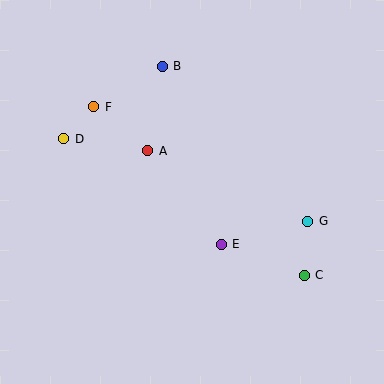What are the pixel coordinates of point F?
Point F is at (94, 107).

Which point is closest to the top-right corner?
Point B is closest to the top-right corner.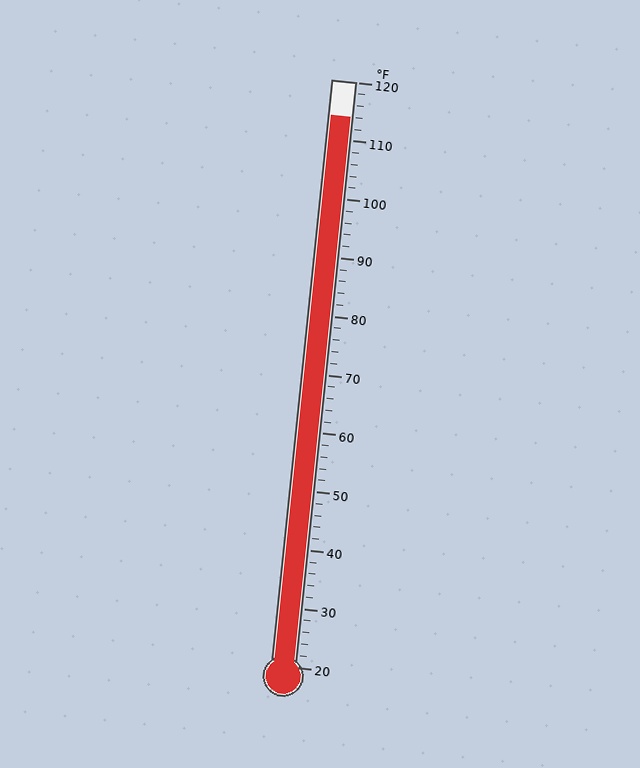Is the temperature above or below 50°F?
The temperature is above 50°F.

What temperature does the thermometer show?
The thermometer shows approximately 114°F.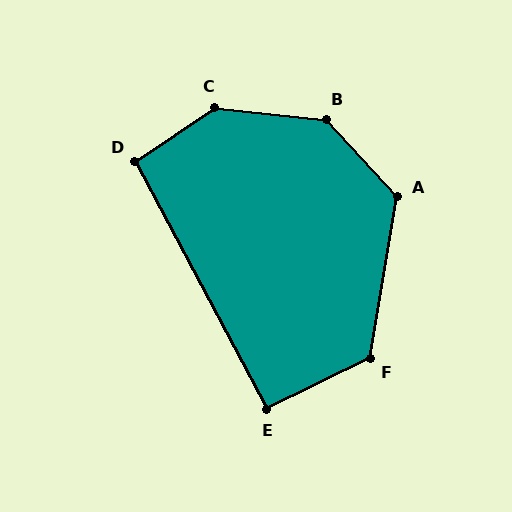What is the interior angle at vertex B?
Approximately 138 degrees (obtuse).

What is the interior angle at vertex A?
Approximately 128 degrees (obtuse).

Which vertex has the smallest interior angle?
E, at approximately 92 degrees.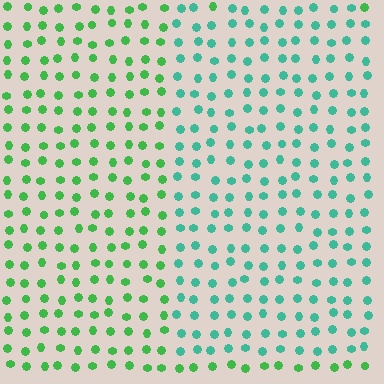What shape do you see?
I see a rectangle.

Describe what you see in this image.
The image is filled with small green elements in a uniform arrangement. A rectangle-shaped region is visible where the elements are tinted to a slightly different hue, forming a subtle color boundary.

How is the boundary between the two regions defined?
The boundary is defined purely by a slight shift in hue (about 39 degrees). Spacing, size, and orientation are identical on both sides.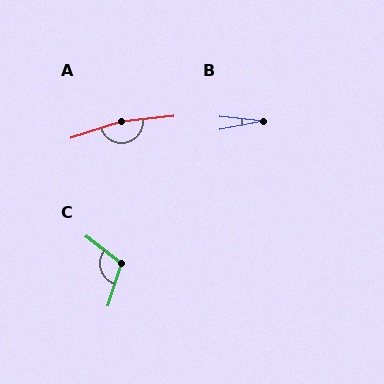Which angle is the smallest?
B, at approximately 17 degrees.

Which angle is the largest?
A, at approximately 168 degrees.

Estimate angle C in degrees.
Approximately 110 degrees.